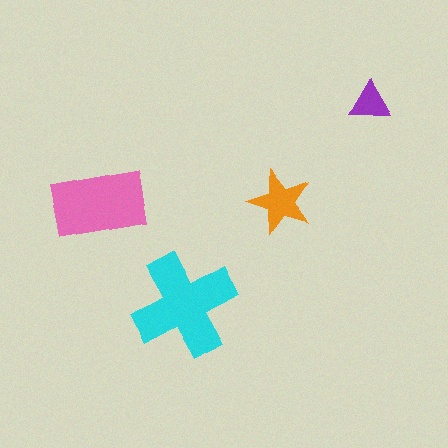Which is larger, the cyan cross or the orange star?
The cyan cross.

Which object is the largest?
The cyan cross.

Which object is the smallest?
The purple triangle.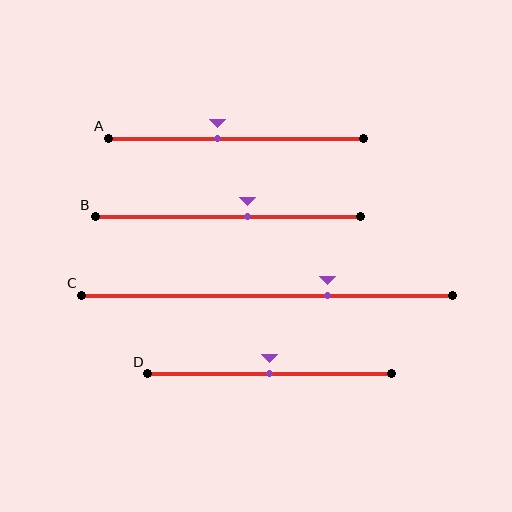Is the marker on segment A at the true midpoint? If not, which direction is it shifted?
No, the marker on segment A is shifted to the left by about 7% of the segment length.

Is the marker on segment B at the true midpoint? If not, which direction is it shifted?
No, the marker on segment B is shifted to the right by about 7% of the segment length.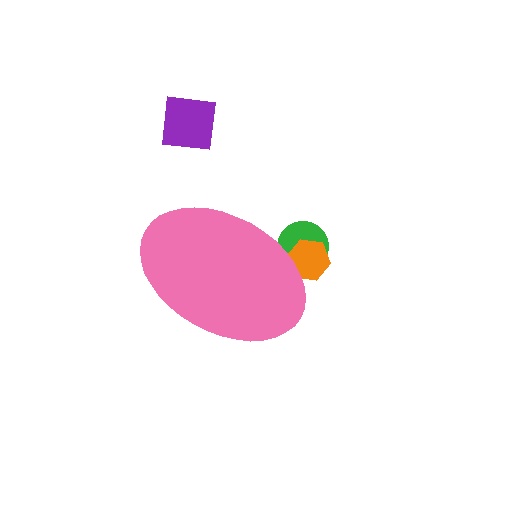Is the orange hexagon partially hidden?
Yes, the orange hexagon is partially hidden behind the pink ellipse.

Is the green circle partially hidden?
Yes, the green circle is partially hidden behind the pink ellipse.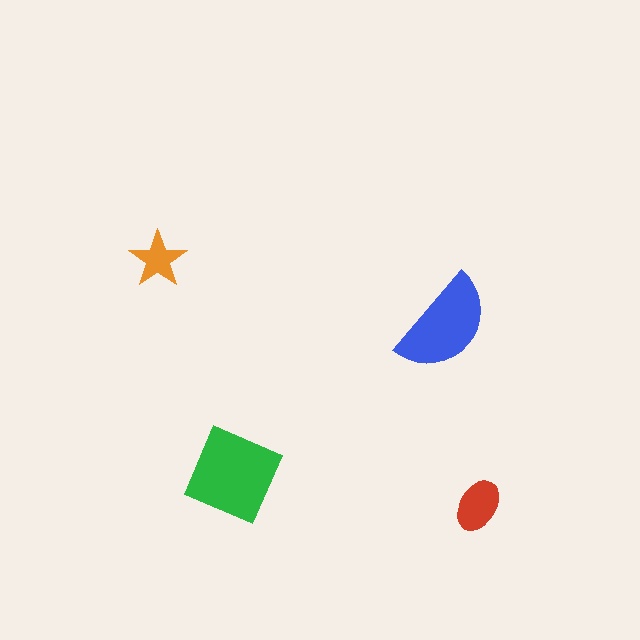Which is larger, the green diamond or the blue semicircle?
The green diamond.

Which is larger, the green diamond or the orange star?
The green diamond.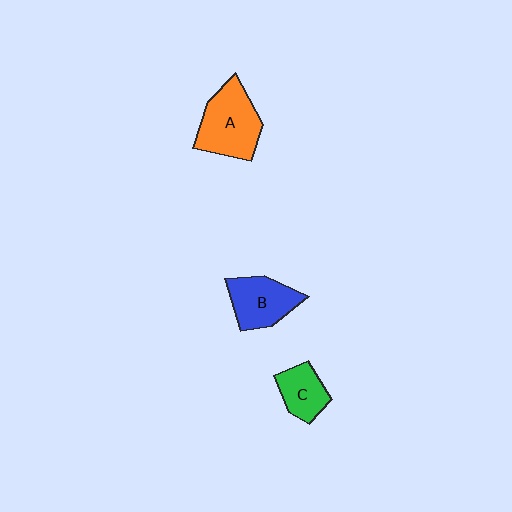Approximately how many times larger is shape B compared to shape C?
Approximately 1.4 times.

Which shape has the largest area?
Shape A (orange).